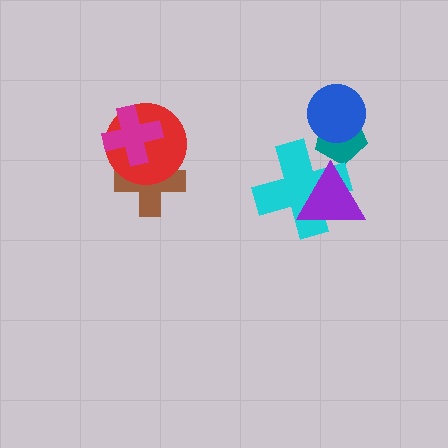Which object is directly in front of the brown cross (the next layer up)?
The red circle is directly in front of the brown cross.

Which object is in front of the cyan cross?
The purple triangle is in front of the cyan cross.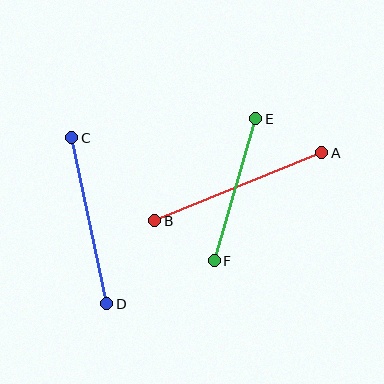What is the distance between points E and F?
The distance is approximately 148 pixels.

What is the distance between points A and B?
The distance is approximately 180 pixels.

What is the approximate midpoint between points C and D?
The midpoint is at approximately (89, 221) pixels.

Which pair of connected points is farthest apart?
Points A and B are farthest apart.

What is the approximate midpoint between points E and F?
The midpoint is at approximately (235, 190) pixels.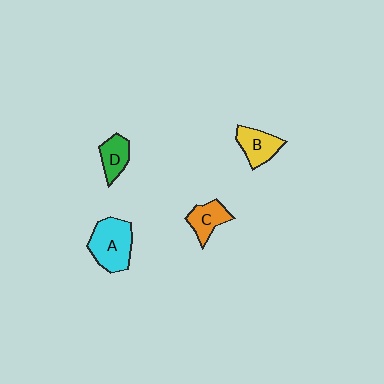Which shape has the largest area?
Shape A (cyan).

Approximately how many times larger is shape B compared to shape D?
Approximately 1.2 times.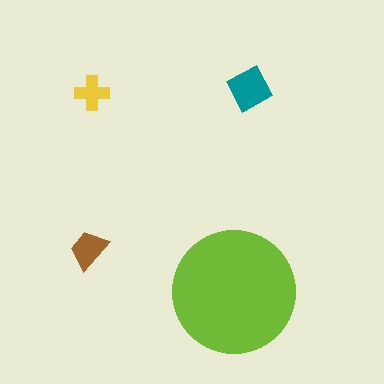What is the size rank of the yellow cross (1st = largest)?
4th.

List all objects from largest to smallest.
The lime circle, the teal square, the brown trapezoid, the yellow cross.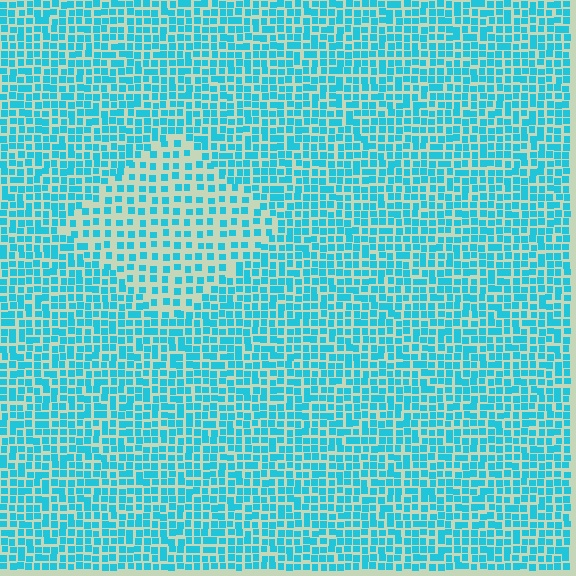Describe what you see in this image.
The image contains small cyan elements arranged at two different densities. A diamond-shaped region is visible where the elements are less densely packed than the surrounding area.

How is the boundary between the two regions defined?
The boundary is defined by a change in element density (approximately 1.8x ratio). All elements are the same color, size, and shape.